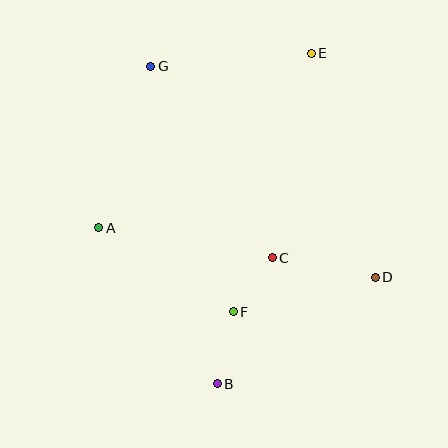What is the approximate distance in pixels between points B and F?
The distance between B and F is approximately 74 pixels.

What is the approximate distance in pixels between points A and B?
The distance between A and B is approximately 196 pixels.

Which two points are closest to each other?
Points C and F are closest to each other.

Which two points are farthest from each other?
Points B and E are farthest from each other.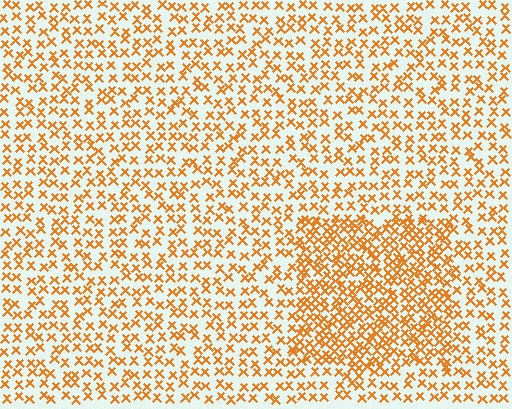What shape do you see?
I see a rectangle.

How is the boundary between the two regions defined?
The boundary is defined by a change in element density (approximately 1.9x ratio). All elements are the same color, size, and shape.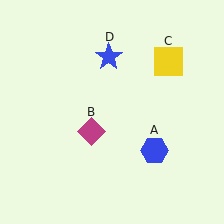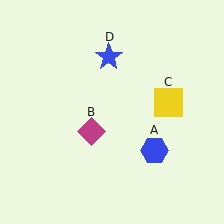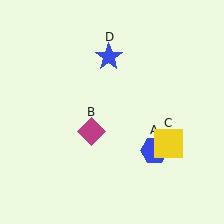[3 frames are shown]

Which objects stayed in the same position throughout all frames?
Blue hexagon (object A) and magenta diamond (object B) and blue star (object D) remained stationary.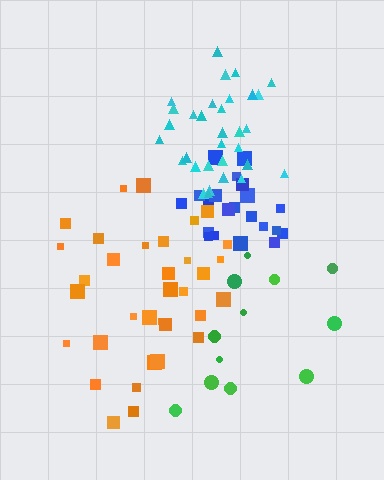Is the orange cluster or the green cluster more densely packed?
Orange.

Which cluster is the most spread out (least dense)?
Green.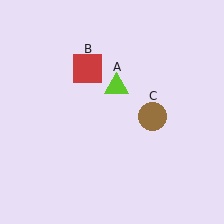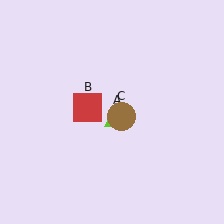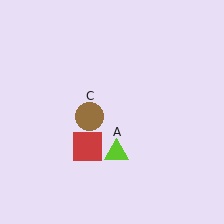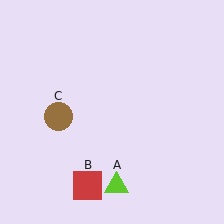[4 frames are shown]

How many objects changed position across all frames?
3 objects changed position: lime triangle (object A), red square (object B), brown circle (object C).